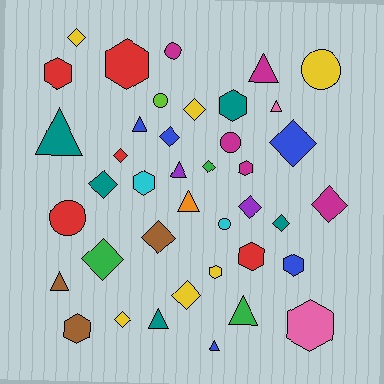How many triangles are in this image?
There are 10 triangles.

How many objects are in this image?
There are 40 objects.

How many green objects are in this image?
There are 3 green objects.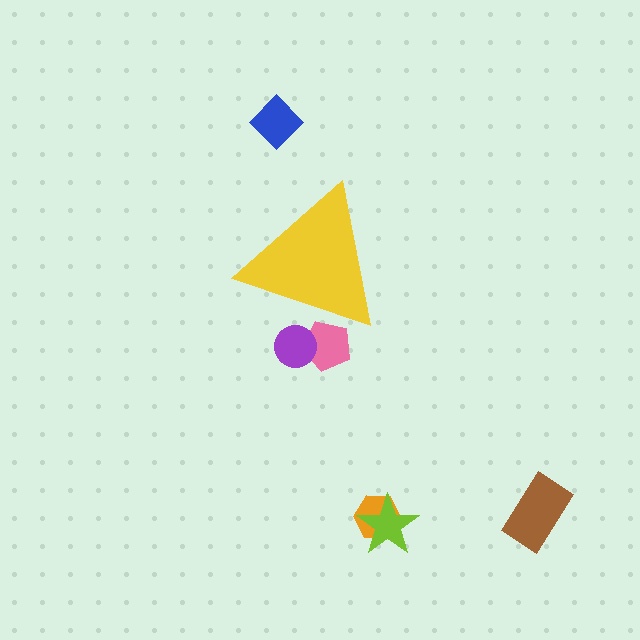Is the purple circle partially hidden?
Yes, the purple circle is partially hidden behind the yellow triangle.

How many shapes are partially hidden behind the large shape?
2 shapes are partially hidden.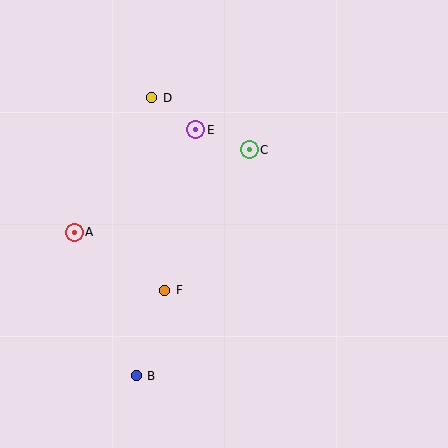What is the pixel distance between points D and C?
The distance between D and C is 110 pixels.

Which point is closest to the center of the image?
Point C at (249, 150) is closest to the center.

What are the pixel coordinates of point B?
Point B is at (136, 376).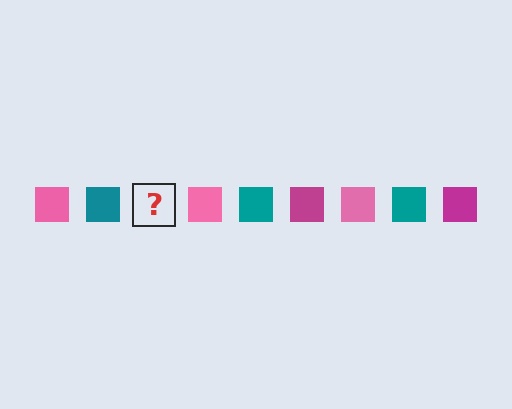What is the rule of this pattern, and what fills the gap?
The rule is that the pattern cycles through pink, teal, magenta squares. The gap should be filled with a magenta square.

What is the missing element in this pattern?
The missing element is a magenta square.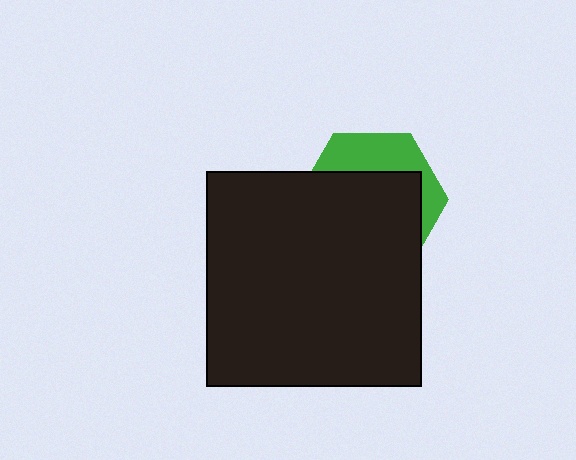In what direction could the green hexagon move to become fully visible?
The green hexagon could move up. That would shift it out from behind the black square entirely.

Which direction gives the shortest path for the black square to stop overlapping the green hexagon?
Moving down gives the shortest separation.